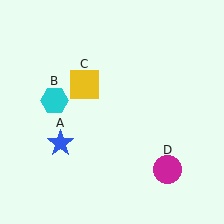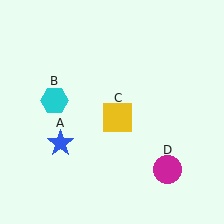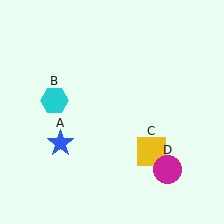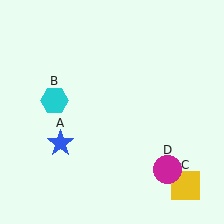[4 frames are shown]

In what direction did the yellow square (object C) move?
The yellow square (object C) moved down and to the right.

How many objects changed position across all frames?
1 object changed position: yellow square (object C).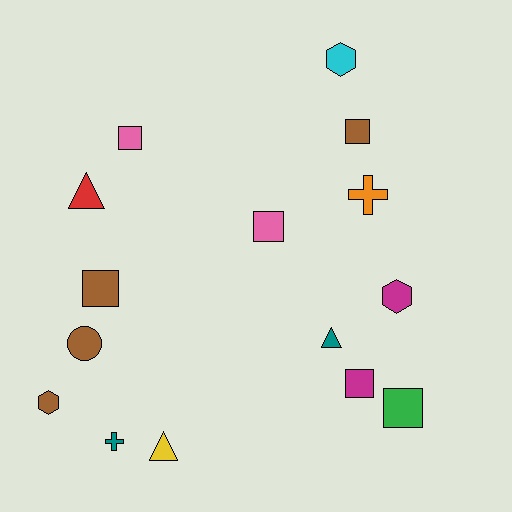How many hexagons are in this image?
There are 3 hexagons.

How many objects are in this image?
There are 15 objects.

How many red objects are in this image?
There is 1 red object.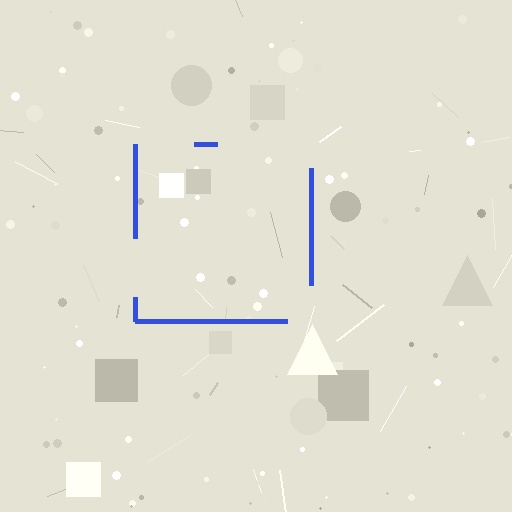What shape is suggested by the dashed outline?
The dashed outline suggests a square.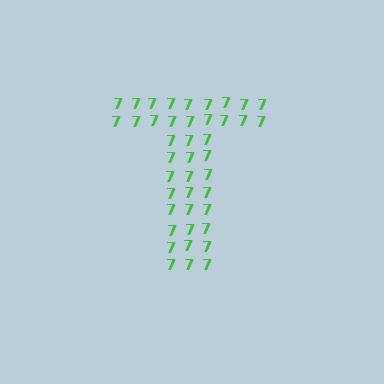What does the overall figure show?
The overall figure shows the letter T.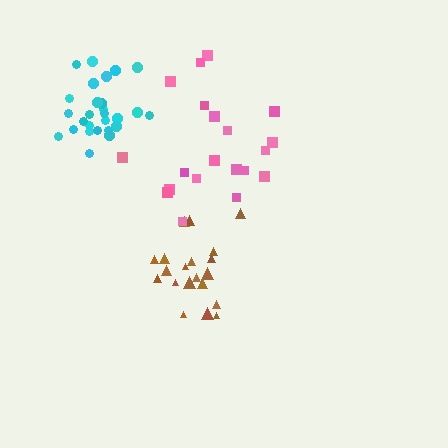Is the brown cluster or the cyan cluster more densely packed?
Cyan.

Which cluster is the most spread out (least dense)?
Pink.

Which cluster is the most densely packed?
Cyan.